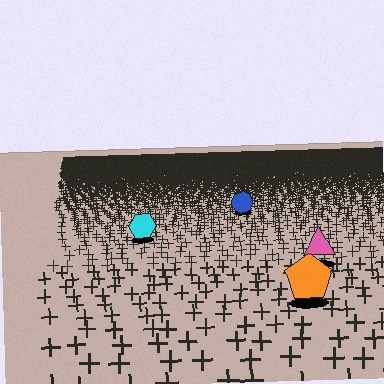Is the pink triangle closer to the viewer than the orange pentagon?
No. The orange pentagon is closer — you can tell from the texture gradient: the ground texture is coarser near it.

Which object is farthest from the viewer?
The blue circle is farthest from the viewer. It appears smaller and the ground texture around it is denser.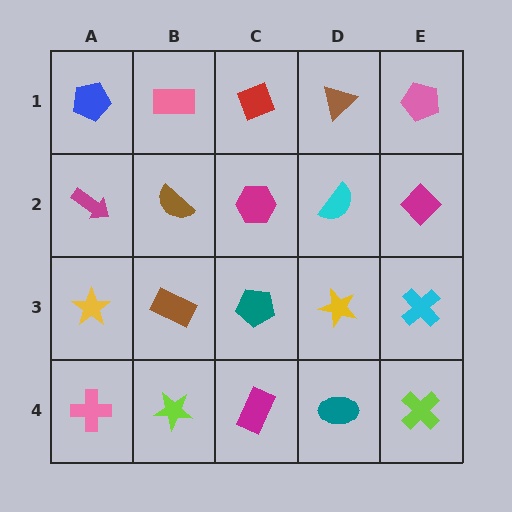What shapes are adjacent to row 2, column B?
A pink rectangle (row 1, column B), a brown rectangle (row 3, column B), a magenta arrow (row 2, column A), a magenta hexagon (row 2, column C).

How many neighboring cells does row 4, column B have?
3.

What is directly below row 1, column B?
A brown semicircle.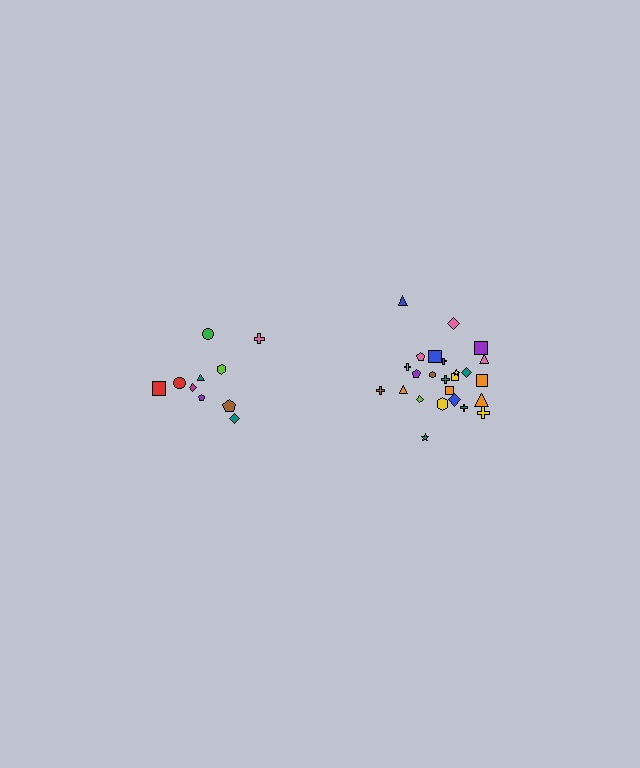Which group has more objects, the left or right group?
The right group.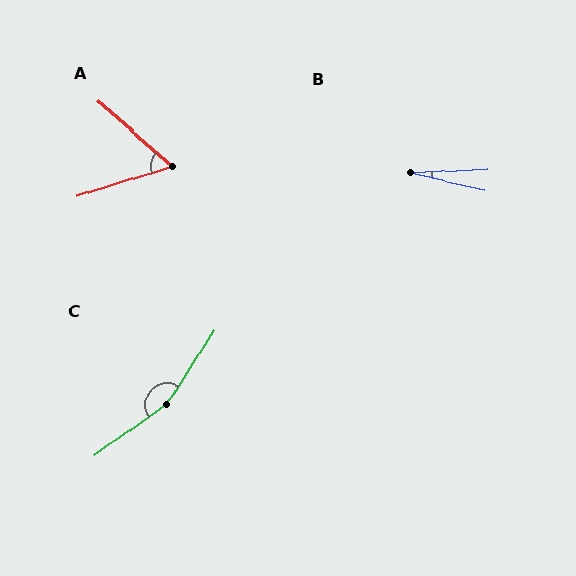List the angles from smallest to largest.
B (15°), A (58°), C (158°).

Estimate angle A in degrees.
Approximately 58 degrees.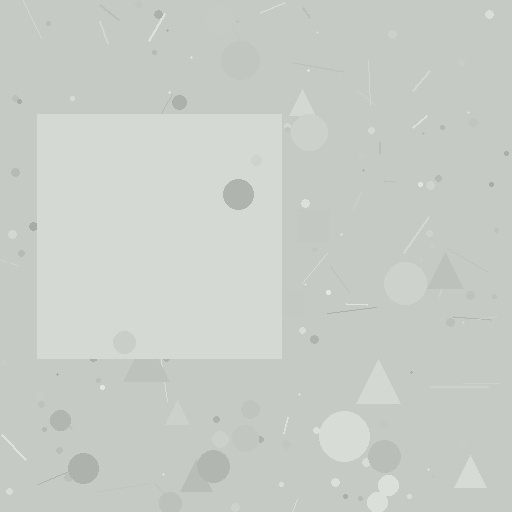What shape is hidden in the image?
A square is hidden in the image.